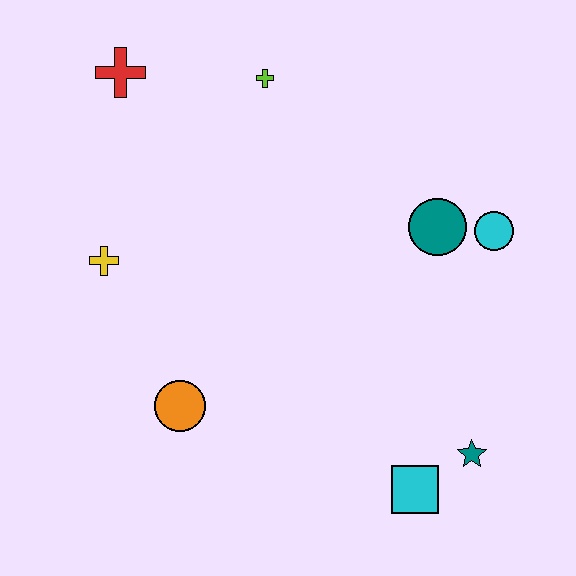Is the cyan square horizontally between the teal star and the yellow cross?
Yes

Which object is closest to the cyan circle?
The teal circle is closest to the cyan circle.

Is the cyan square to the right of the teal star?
No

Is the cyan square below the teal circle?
Yes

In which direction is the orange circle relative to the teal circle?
The orange circle is to the left of the teal circle.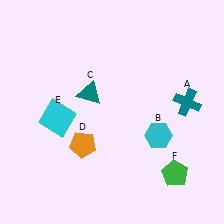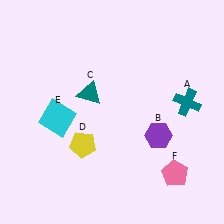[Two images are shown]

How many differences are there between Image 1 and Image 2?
There are 3 differences between the two images.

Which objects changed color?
B changed from cyan to purple. D changed from orange to yellow. F changed from green to pink.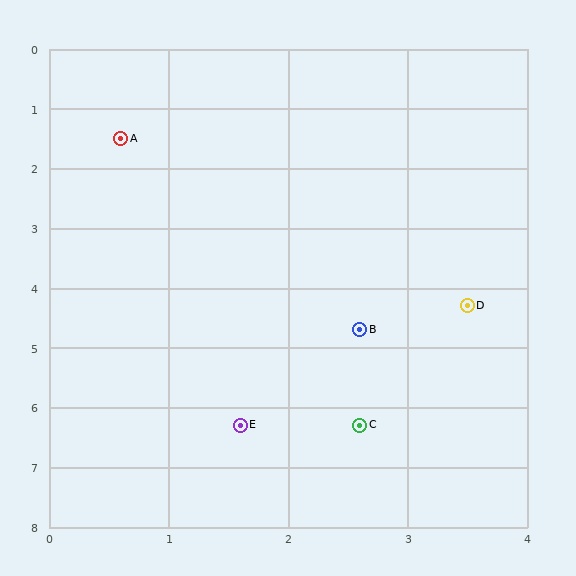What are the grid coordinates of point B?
Point B is at approximately (2.6, 4.7).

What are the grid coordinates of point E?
Point E is at approximately (1.6, 6.3).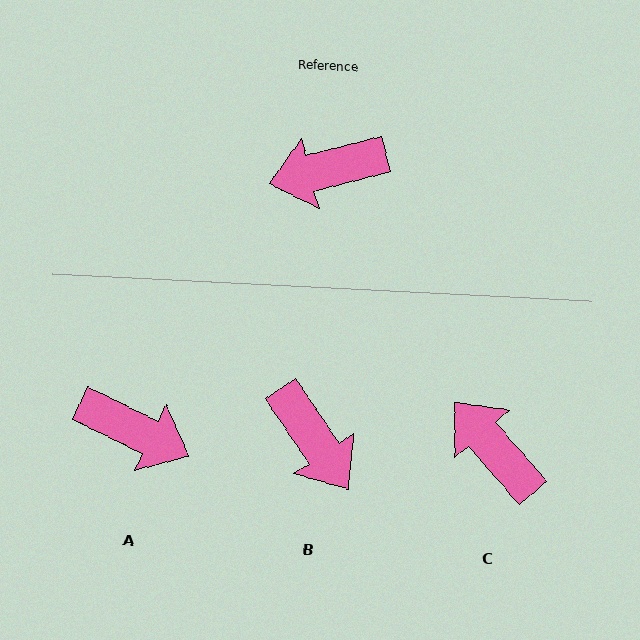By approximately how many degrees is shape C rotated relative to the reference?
Approximately 63 degrees clockwise.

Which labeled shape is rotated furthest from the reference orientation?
A, about 140 degrees away.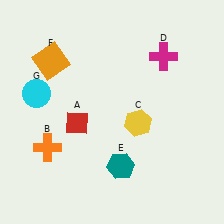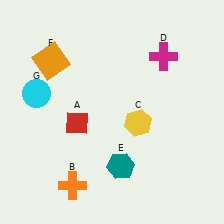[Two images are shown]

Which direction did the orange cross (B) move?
The orange cross (B) moved down.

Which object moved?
The orange cross (B) moved down.